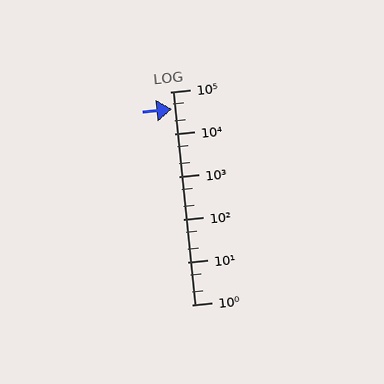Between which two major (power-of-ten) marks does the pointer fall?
The pointer is between 10000 and 100000.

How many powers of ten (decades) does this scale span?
The scale spans 5 decades, from 1 to 100000.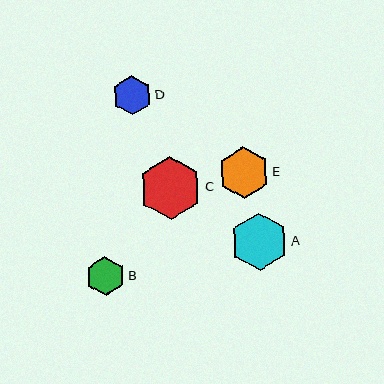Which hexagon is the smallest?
Hexagon B is the smallest with a size of approximately 39 pixels.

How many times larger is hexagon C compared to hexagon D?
Hexagon C is approximately 1.6 times the size of hexagon D.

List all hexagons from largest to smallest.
From largest to smallest: C, A, E, D, B.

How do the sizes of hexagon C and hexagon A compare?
Hexagon C and hexagon A are approximately the same size.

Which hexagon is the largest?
Hexagon C is the largest with a size of approximately 63 pixels.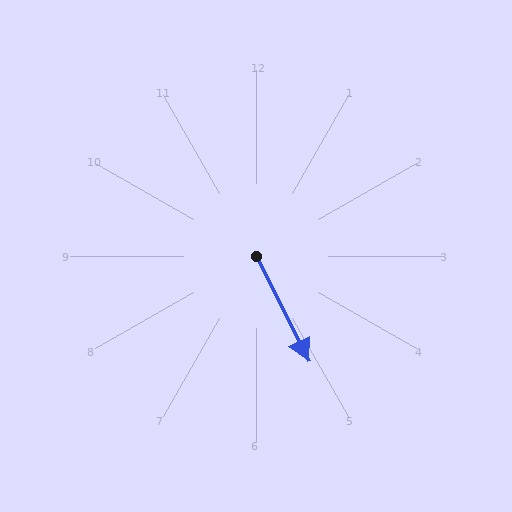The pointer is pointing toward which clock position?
Roughly 5 o'clock.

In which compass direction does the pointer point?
Southeast.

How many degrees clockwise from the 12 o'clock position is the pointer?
Approximately 153 degrees.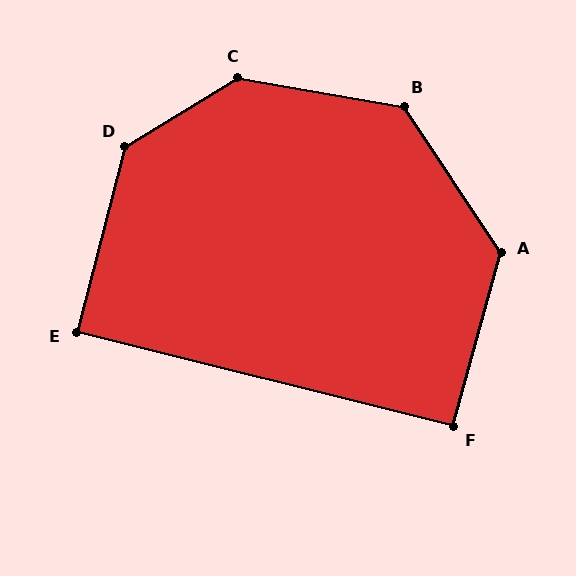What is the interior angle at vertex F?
Approximately 91 degrees (approximately right).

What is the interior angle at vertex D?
Approximately 136 degrees (obtuse).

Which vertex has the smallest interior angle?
E, at approximately 90 degrees.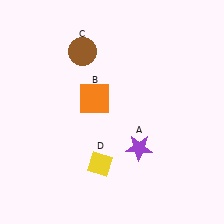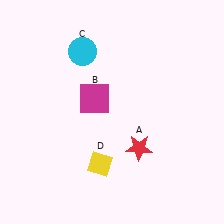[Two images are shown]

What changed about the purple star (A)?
In Image 1, A is purple. In Image 2, it changed to red.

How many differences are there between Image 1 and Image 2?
There are 3 differences between the two images.